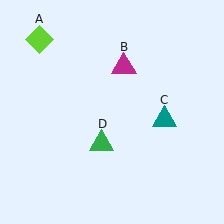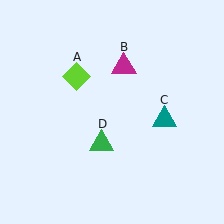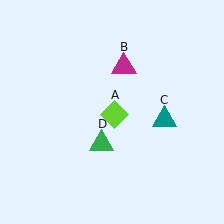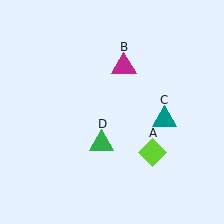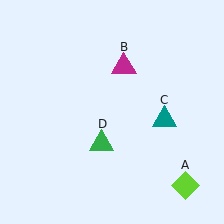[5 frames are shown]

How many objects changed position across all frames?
1 object changed position: lime diamond (object A).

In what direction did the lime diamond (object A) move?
The lime diamond (object A) moved down and to the right.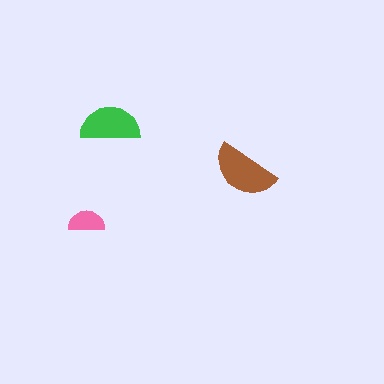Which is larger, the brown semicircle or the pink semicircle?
The brown one.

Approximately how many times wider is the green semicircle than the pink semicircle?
About 1.5 times wider.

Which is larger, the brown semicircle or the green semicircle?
The brown one.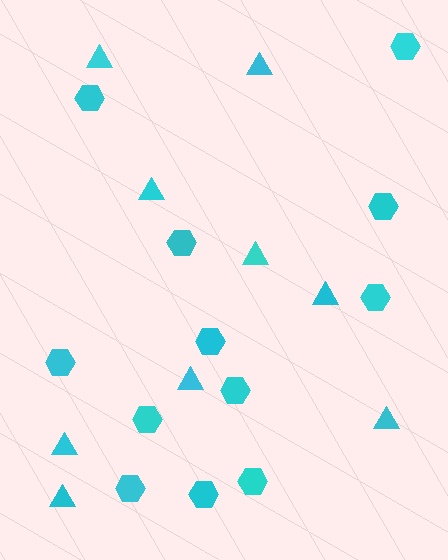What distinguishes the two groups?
There are 2 groups: one group of hexagons (12) and one group of triangles (9).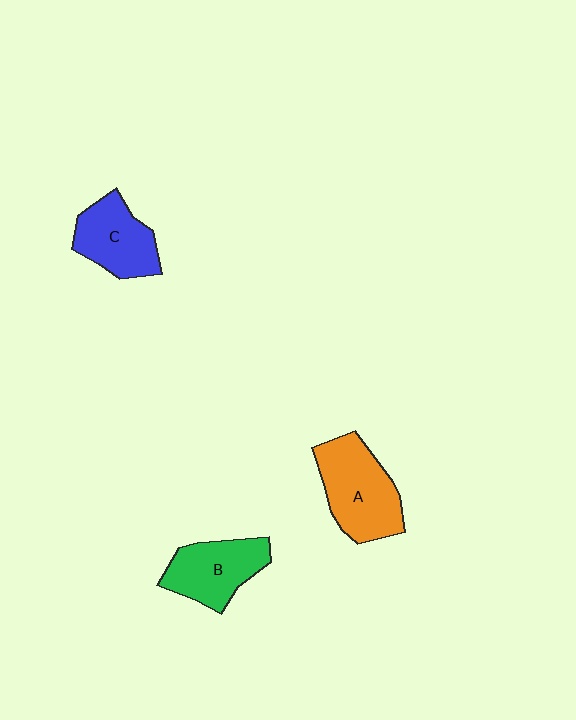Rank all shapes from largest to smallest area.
From largest to smallest: A (orange), B (green), C (blue).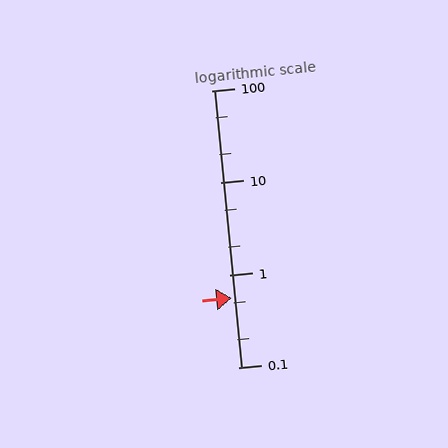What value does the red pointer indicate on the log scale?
The pointer indicates approximately 0.56.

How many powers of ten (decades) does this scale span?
The scale spans 3 decades, from 0.1 to 100.